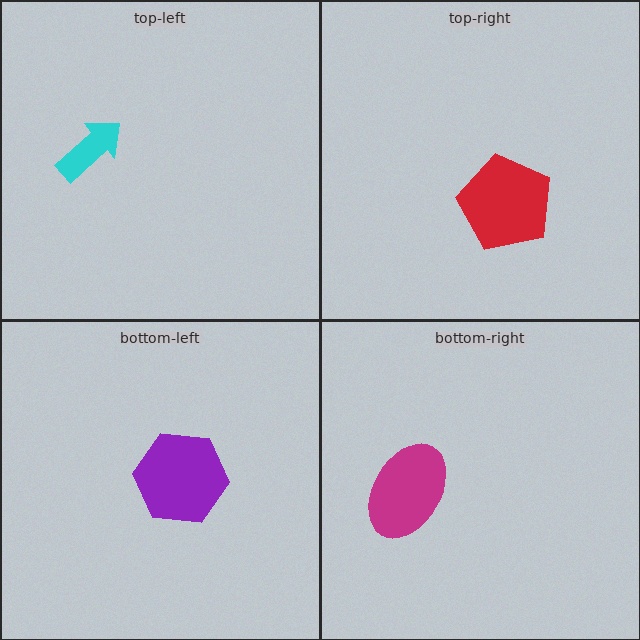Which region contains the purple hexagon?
The bottom-left region.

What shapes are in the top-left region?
The cyan arrow.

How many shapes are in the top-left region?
1.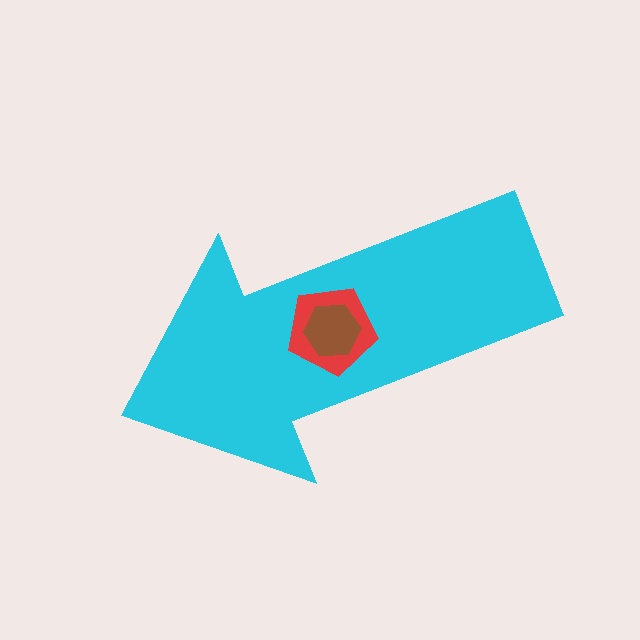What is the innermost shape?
The brown hexagon.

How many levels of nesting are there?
3.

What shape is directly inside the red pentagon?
The brown hexagon.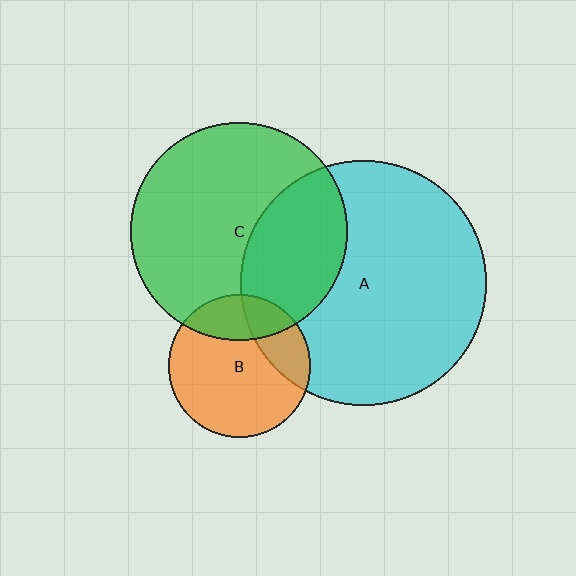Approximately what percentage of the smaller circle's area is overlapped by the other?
Approximately 20%.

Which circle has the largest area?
Circle A (cyan).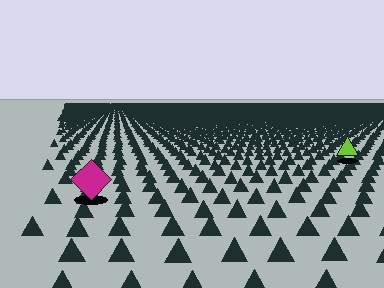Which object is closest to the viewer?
The magenta diamond is closest. The texture marks near it are larger and more spread out.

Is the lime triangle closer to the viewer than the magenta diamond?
No. The magenta diamond is closer — you can tell from the texture gradient: the ground texture is coarser near it.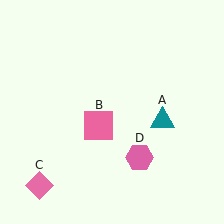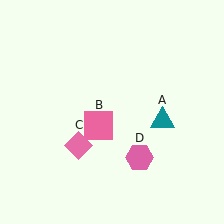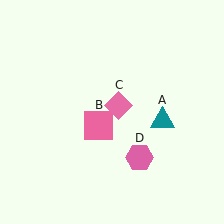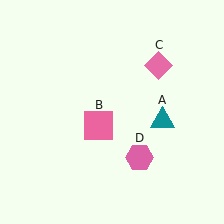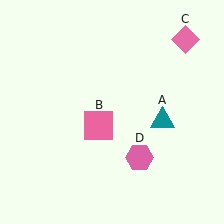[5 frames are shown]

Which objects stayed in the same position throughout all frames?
Teal triangle (object A) and pink square (object B) and pink hexagon (object D) remained stationary.